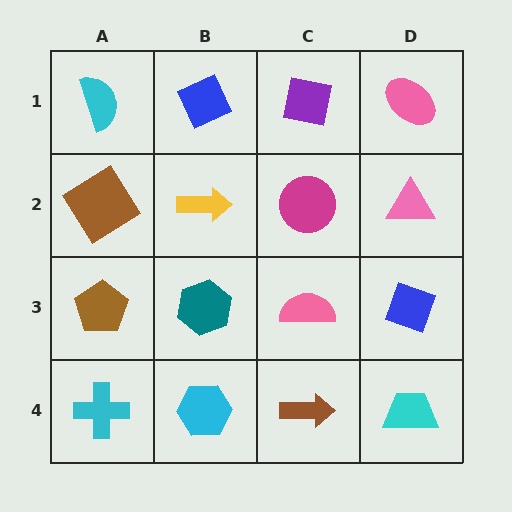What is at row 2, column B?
A yellow arrow.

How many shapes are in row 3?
4 shapes.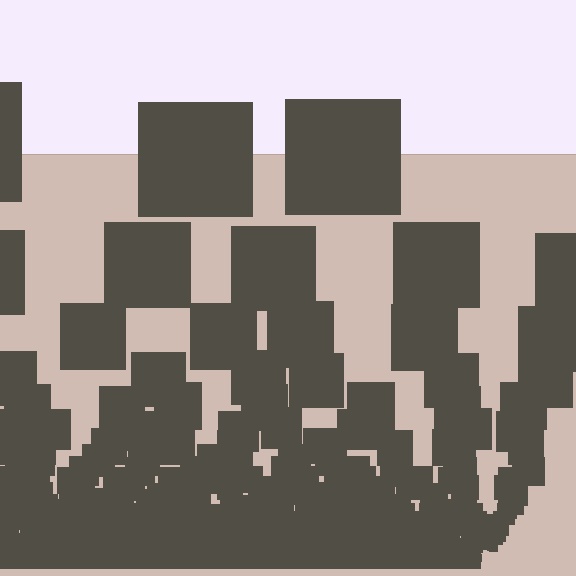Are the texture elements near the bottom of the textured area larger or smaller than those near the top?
Smaller. The gradient is inverted — elements near the bottom are smaller and denser.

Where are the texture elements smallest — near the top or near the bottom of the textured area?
Near the bottom.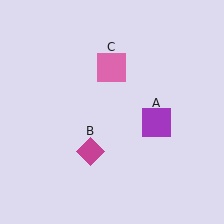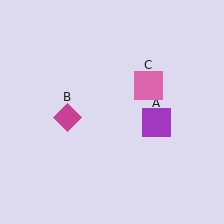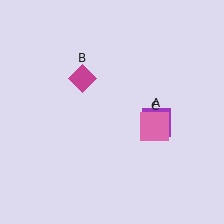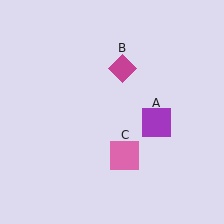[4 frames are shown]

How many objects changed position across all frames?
2 objects changed position: magenta diamond (object B), pink square (object C).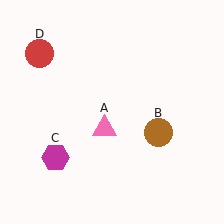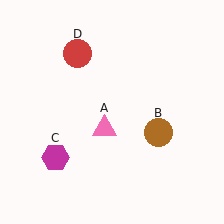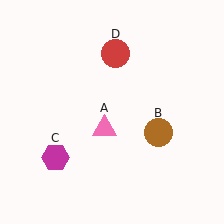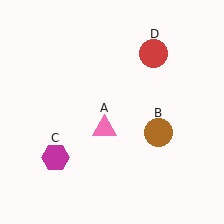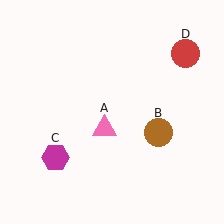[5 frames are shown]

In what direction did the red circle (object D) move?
The red circle (object D) moved right.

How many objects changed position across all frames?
1 object changed position: red circle (object D).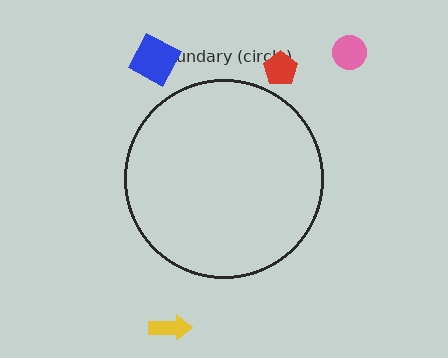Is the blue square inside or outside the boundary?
Outside.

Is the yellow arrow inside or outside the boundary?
Outside.